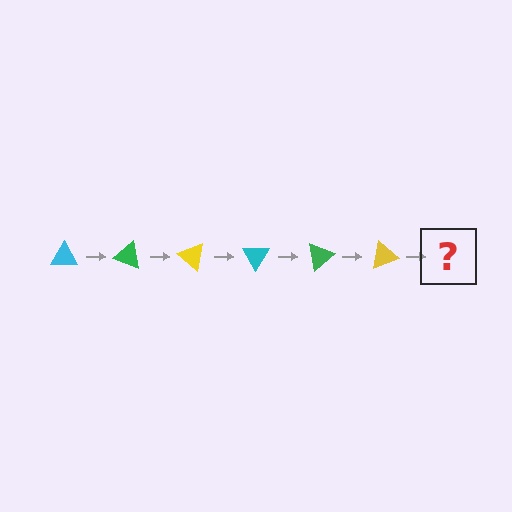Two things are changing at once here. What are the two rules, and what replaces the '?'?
The two rules are that it rotates 20 degrees each step and the color cycles through cyan, green, and yellow. The '?' should be a cyan triangle, rotated 120 degrees from the start.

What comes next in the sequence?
The next element should be a cyan triangle, rotated 120 degrees from the start.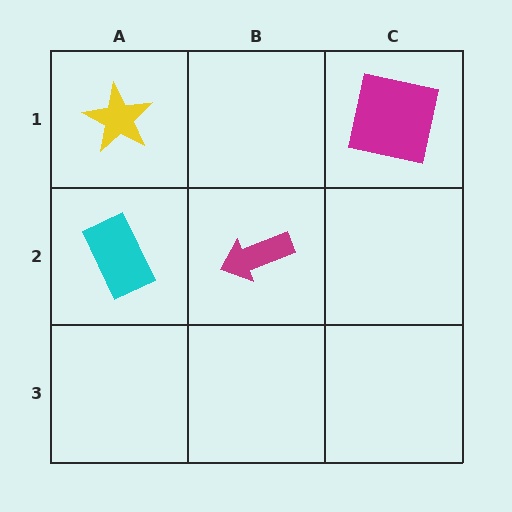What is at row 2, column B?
A magenta arrow.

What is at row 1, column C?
A magenta square.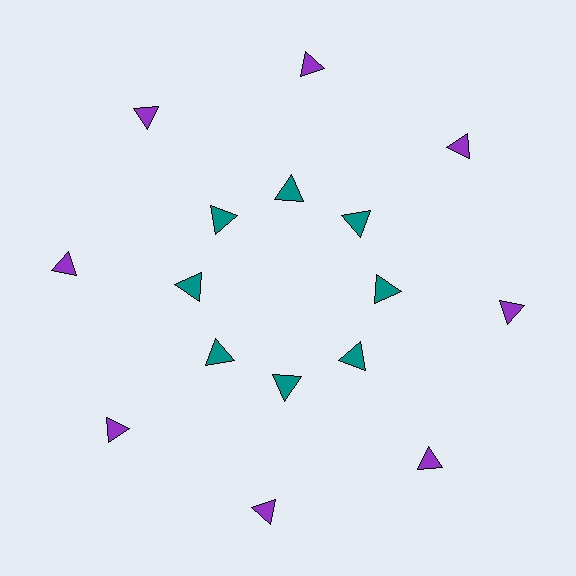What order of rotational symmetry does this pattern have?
This pattern has 8-fold rotational symmetry.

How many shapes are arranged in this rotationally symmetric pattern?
There are 16 shapes, arranged in 8 groups of 2.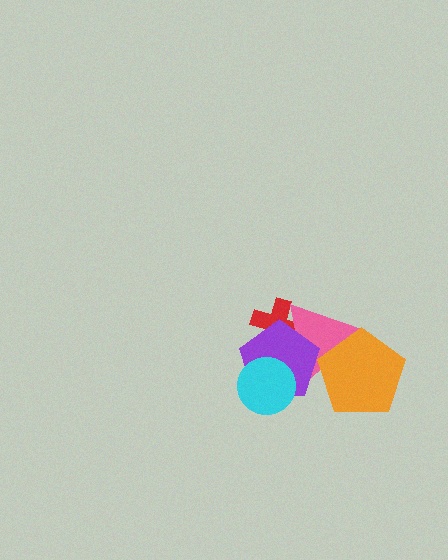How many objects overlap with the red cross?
2 objects overlap with the red cross.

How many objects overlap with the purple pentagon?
3 objects overlap with the purple pentagon.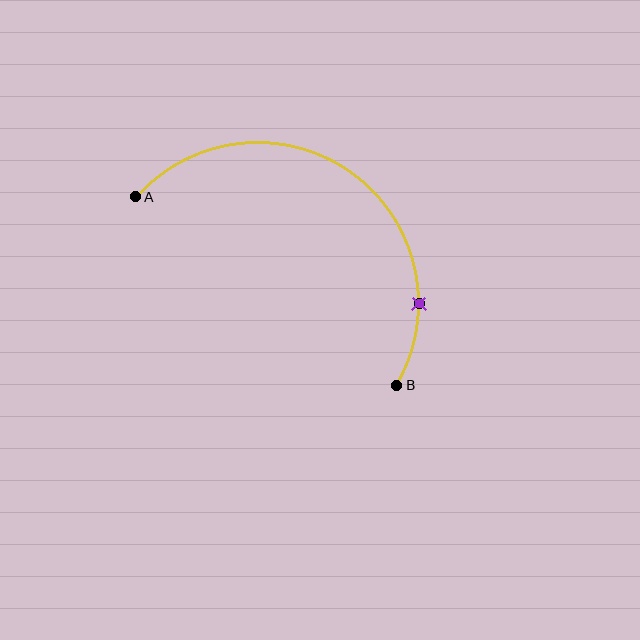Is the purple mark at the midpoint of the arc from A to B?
No. The purple mark lies on the arc but is closer to endpoint B. The arc midpoint would be at the point on the curve equidistant along the arc from both A and B.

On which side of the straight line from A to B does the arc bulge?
The arc bulges above and to the right of the straight line connecting A and B.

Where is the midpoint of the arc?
The arc midpoint is the point on the curve farthest from the straight line joining A and B. It sits above and to the right of that line.